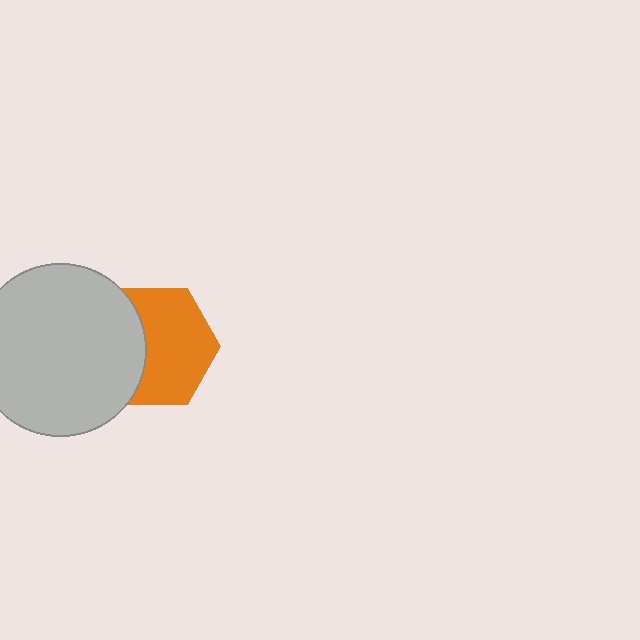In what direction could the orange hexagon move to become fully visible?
The orange hexagon could move right. That would shift it out from behind the light gray circle entirely.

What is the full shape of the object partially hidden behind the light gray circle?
The partially hidden object is an orange hexagon.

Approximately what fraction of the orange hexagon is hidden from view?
Roughly 36% of the orange hexagon is hidden behind the light gray circle.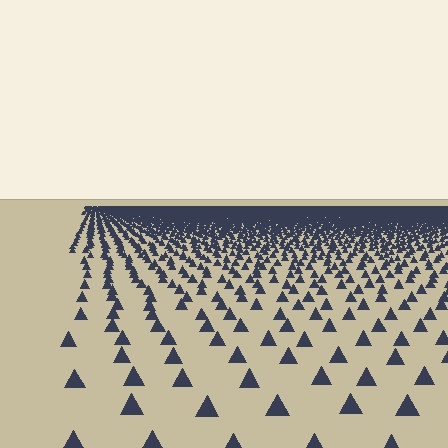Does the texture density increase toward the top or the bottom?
Density increases toward the top.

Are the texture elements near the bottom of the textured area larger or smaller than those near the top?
Larger. Near the bottom, elements are closer to the viewer and appear at a bigger on-screen size.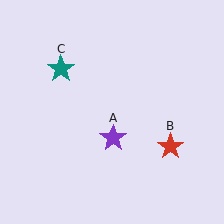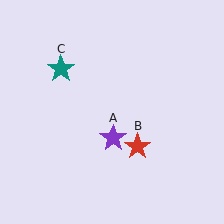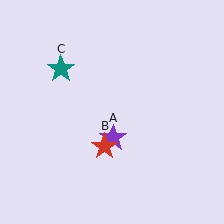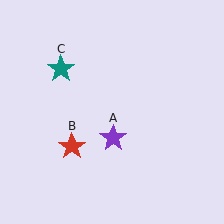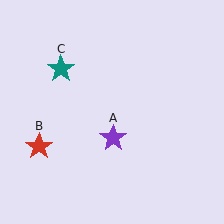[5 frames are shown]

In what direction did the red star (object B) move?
The red star (object B) moved left.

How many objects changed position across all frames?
1 object changed position: red star (object B).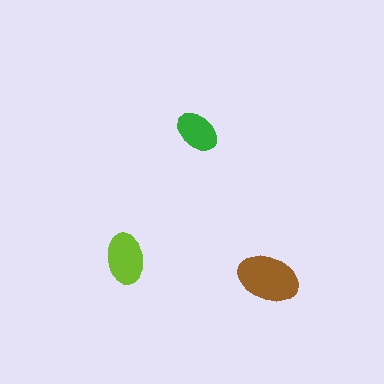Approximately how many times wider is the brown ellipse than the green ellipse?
About 1.5 times wider.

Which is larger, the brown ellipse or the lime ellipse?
The brown one.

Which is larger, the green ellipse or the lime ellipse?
The lime one.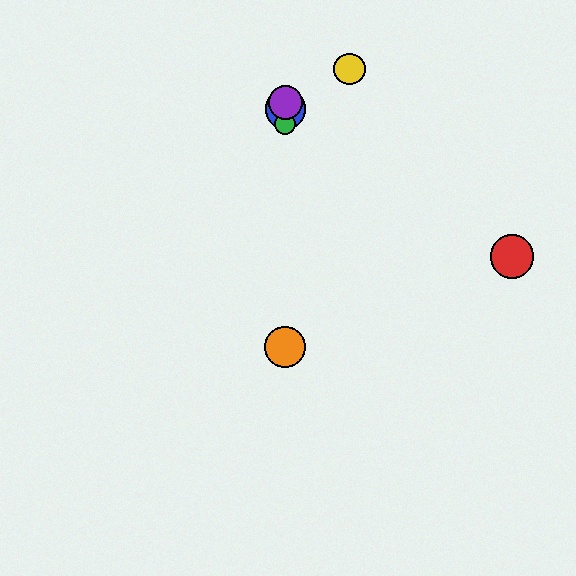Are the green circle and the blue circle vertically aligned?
Yes, both are at x≈285.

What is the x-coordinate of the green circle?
The green circle is at x≈285.